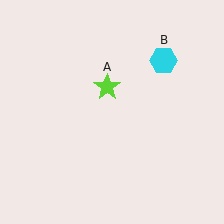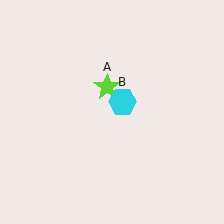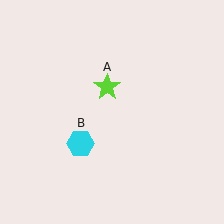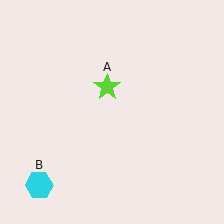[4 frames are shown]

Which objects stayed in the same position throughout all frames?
Lime star (object A) remained stationary.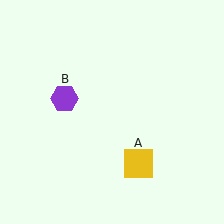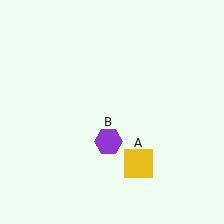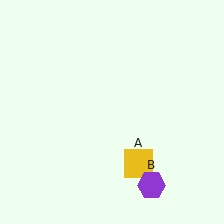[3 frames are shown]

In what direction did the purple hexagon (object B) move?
The purple hexagon (object B) moved down and to the right.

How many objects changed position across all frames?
1 object changed position: purple hexagon (object B).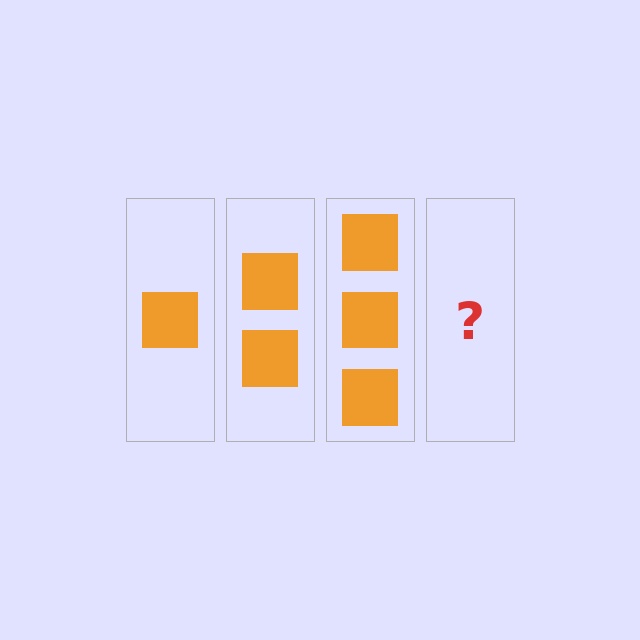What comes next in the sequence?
The next element should be 4 squares.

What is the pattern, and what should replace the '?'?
The pattern is that each step adds one more square. The '?' should be 4 squares.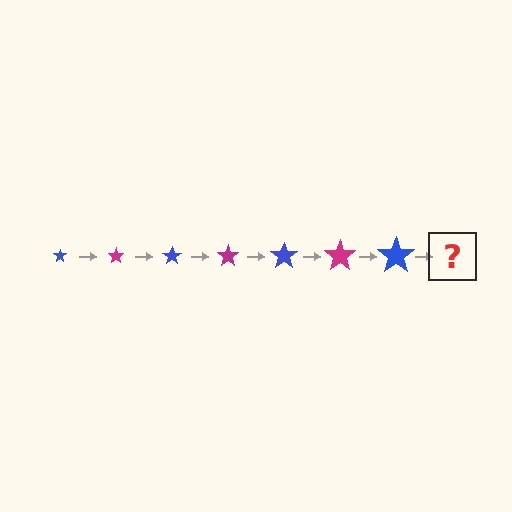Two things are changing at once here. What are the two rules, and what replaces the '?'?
The two rules are that the star grows larger each step and the color cycles through blue and magenta. The '?' should be a magenta star, larger than the previous one.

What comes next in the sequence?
The next element should be a magenta star, larger than the previous one.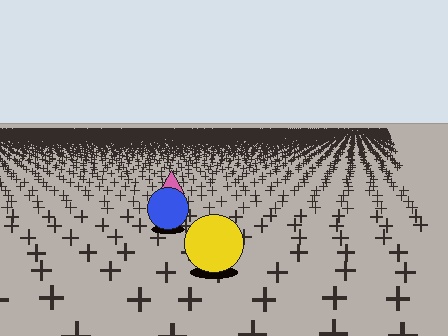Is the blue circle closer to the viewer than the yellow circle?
No. The yellow circle is closer — you can tell from the texture gradient: the ground texture is coarser near it.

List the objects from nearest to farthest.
From nearest to farthest: the yellow circle, the blue circle, the pink triangle.